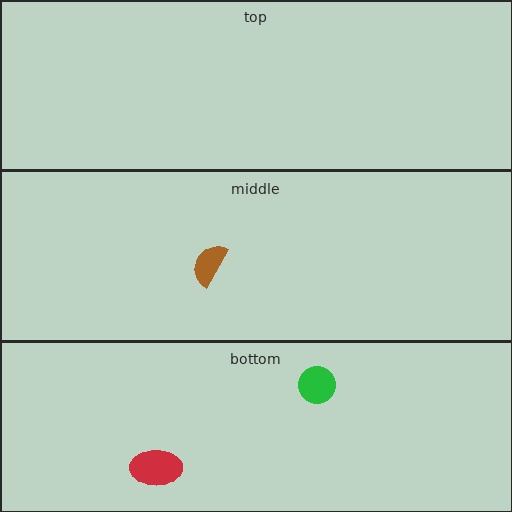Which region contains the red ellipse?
The bottom region.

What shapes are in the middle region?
The brown semicircle.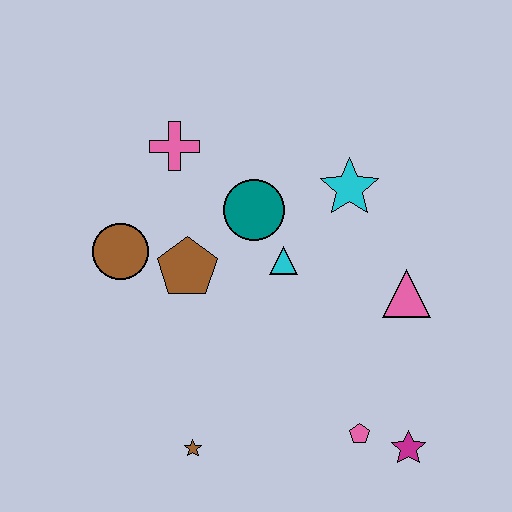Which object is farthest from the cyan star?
The brown star is farthest from the cyan star.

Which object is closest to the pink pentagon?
The magenta star is closest to the pink pentagon.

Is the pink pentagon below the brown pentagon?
Yes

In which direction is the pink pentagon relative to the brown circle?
The pink pentagon is to the right of the brown circle.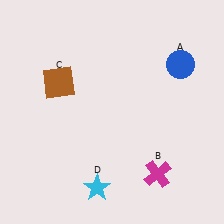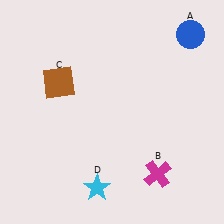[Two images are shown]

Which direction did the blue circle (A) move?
The blue circle (A) moved up.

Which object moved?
The blue circle (A) moved up.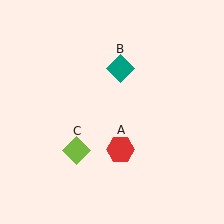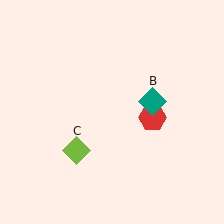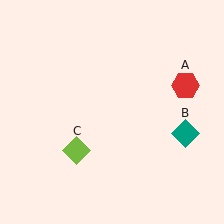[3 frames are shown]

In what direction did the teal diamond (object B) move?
The teal diamond (object B) moved down and to the right.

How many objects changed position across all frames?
2 objects changed position: red hexagon (object A), teal diamond (object B).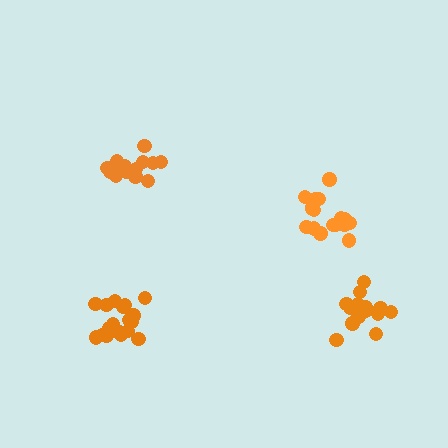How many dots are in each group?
Group 1: 17 dots, Group 2: 16 dots, Group 3: 14 dots, Group 4: 19 dots (66 total).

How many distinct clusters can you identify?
There are 4 distinct clusters.